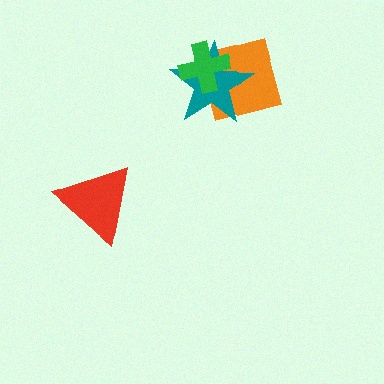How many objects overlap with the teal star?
2 objects overlap with the teal star.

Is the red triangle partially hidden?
No, no other shape covers it.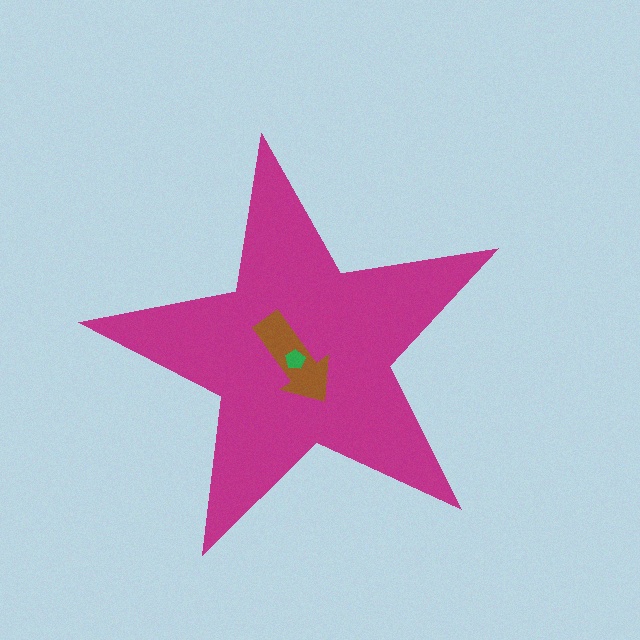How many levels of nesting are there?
3.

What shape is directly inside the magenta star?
The brown arrow.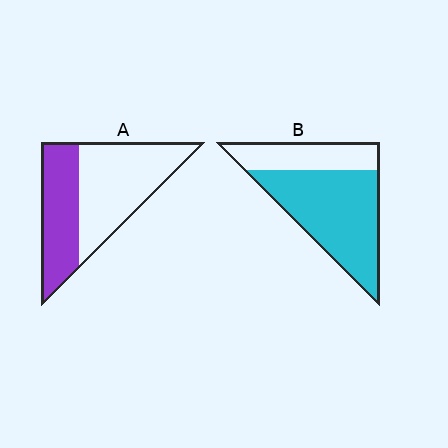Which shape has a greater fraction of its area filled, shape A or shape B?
Shape B.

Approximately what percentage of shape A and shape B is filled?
A is approximately 40% and B is approximately 70%.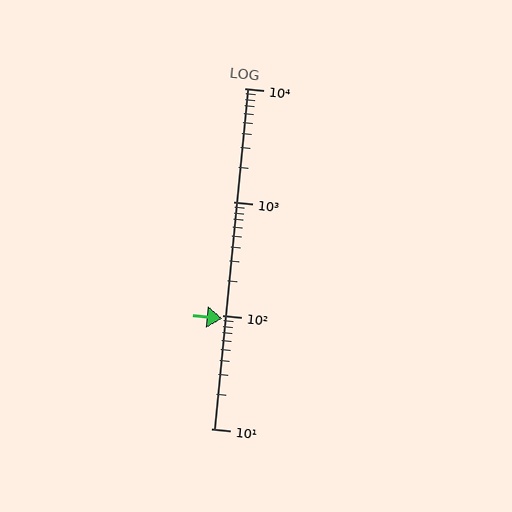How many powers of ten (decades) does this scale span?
The scale spans 3 decades, from 10 to 10000.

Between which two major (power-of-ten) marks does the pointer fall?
The pointer is between 10 and 100.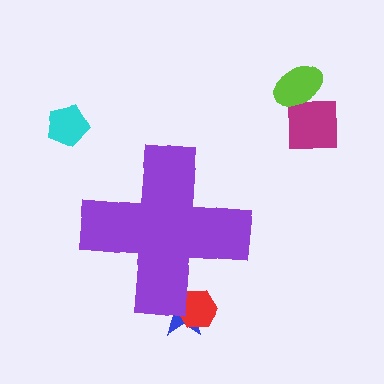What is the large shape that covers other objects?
A purple cross.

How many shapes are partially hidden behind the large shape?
2 shapes are partially hidden.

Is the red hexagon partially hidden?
Yes, the red hexagon is partially hidden behind the purple cross.